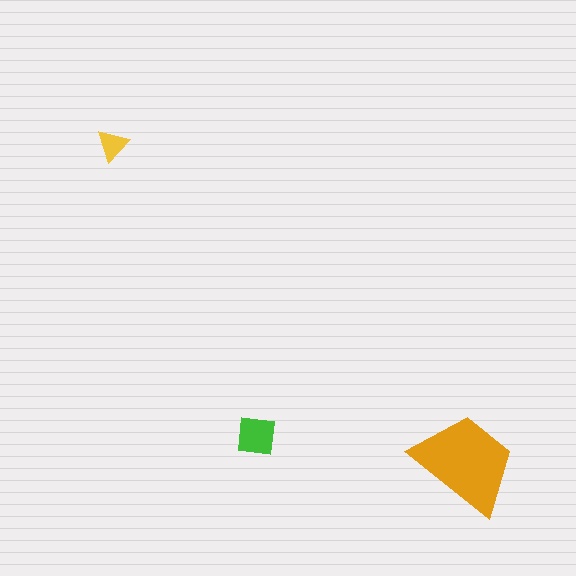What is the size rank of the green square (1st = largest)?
2nd.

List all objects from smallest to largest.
The yellow triangle, the green square, the orange trapezoid.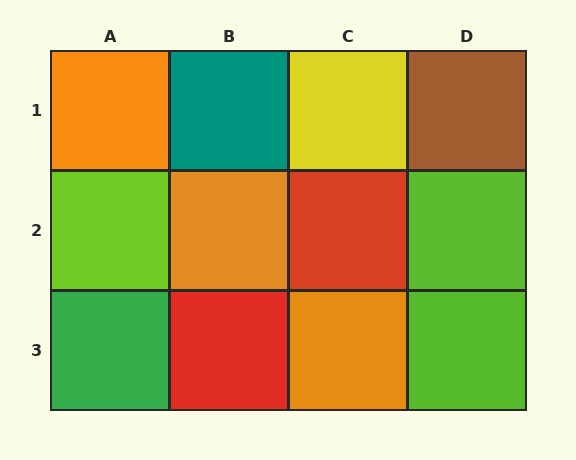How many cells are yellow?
1 cell is yellow.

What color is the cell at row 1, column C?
Yellow.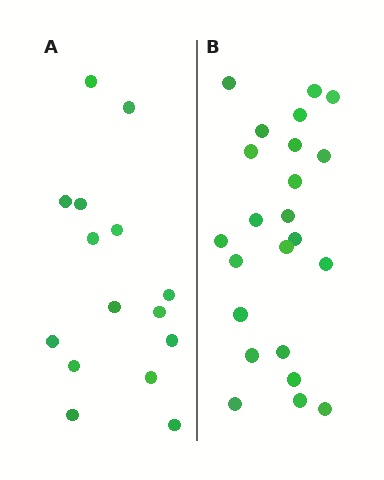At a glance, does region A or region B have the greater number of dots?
Region B (the right region) has more dots.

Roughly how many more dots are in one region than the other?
Region B has roughly 8 or so more dots than region A.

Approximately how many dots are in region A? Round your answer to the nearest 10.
About 20 dots. (The exact count is 15, which rounds to 20.)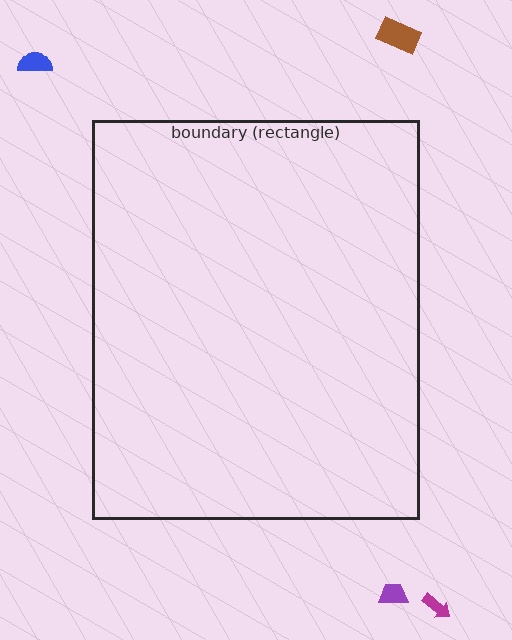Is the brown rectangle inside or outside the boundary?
Outside.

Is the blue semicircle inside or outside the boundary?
Outside.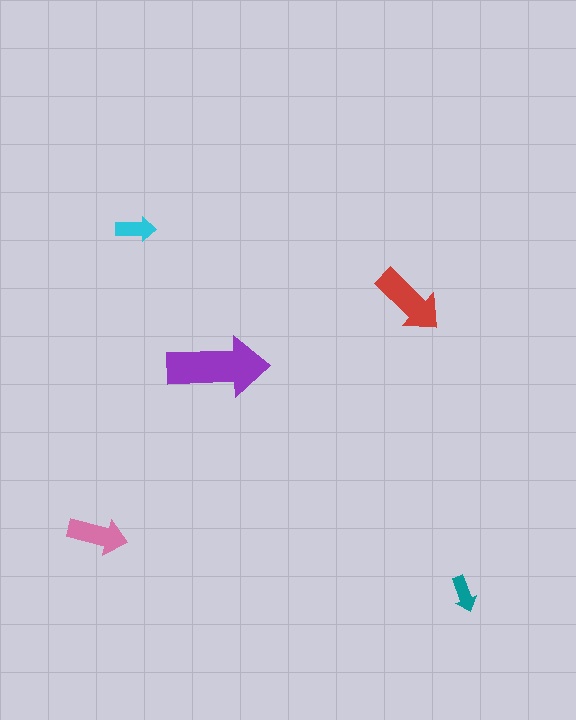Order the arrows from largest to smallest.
the purple one, the red one, the pink one, the cyan one, the teal one.